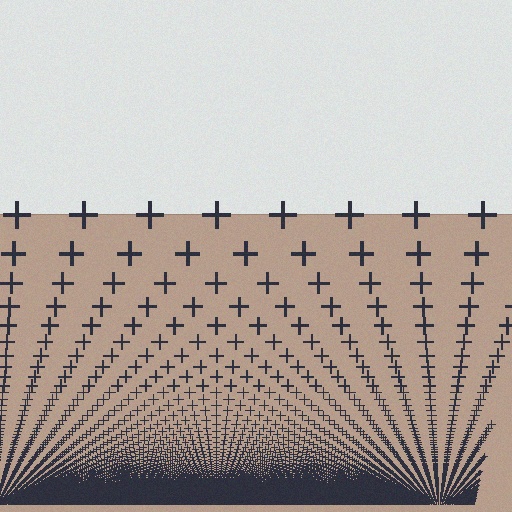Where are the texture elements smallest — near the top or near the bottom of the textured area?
Near the bottom.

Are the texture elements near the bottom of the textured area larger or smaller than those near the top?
Smaller. The gradient is inverted — elements near the bottom are smaller and denser.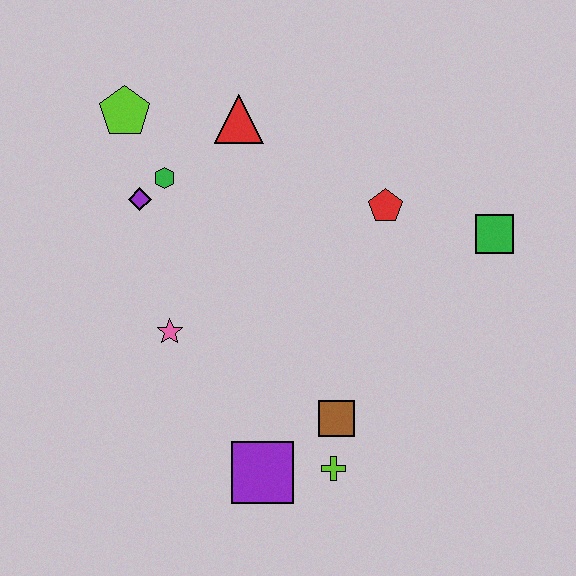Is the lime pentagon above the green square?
Yes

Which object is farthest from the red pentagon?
The purple square is farthest from the red pentagon.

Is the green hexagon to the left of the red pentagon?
Yes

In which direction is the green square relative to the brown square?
The green square is above the brown square.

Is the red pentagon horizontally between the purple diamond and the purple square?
No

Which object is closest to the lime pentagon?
The green hexagon is closest to the lime pentagon.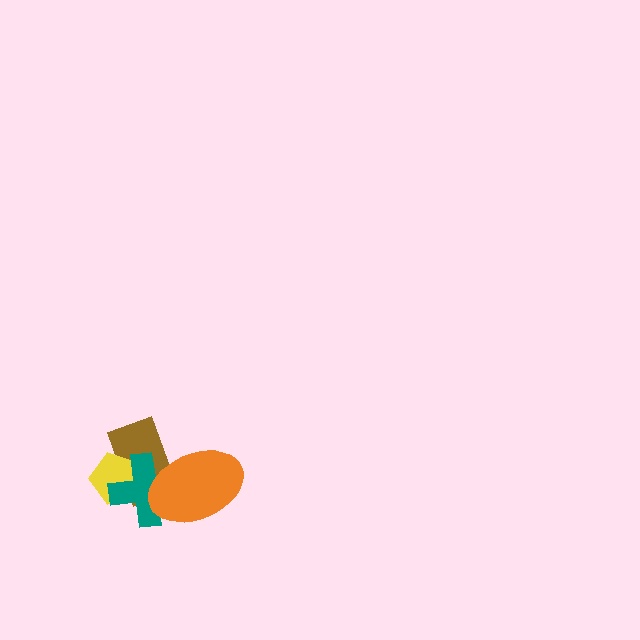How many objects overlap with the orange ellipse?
2 objects overlap with the orange ellipse.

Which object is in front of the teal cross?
The orange ellipse is in front of the teal cross.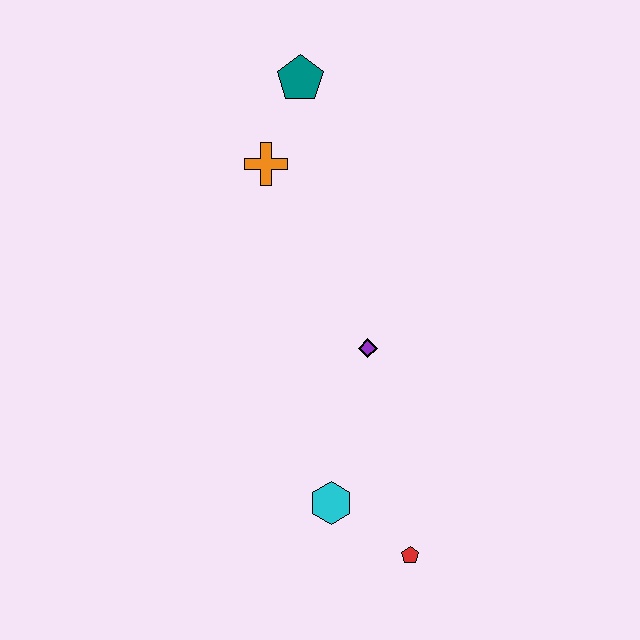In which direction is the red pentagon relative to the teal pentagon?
The red pentagon is below the teal pentagon.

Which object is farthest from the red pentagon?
The teal pentagon is farthest from the red pentagon.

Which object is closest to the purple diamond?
The cyan hexagon is closest to the purple diamond.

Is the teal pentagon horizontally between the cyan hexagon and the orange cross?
Yes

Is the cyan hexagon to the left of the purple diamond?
Yes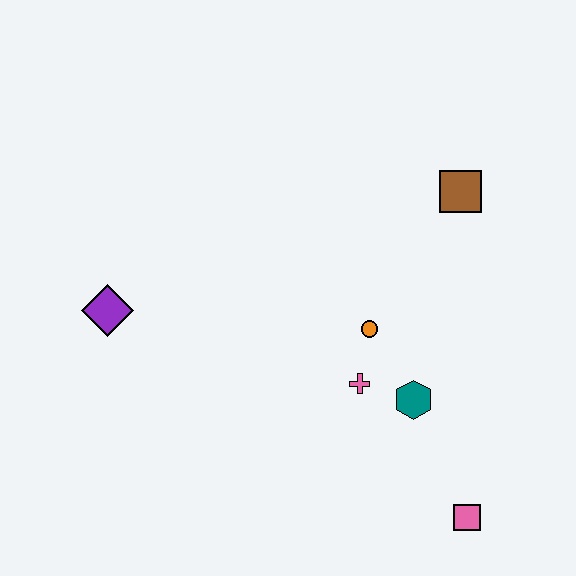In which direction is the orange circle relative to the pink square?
The orange circle is above the pink square.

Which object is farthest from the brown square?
The purple diamond is farthest from the brown square.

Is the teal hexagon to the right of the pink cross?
Yes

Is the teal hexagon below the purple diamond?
Yes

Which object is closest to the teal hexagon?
The pink cross is closest to the teal hexagon.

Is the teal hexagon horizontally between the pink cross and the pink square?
Yes